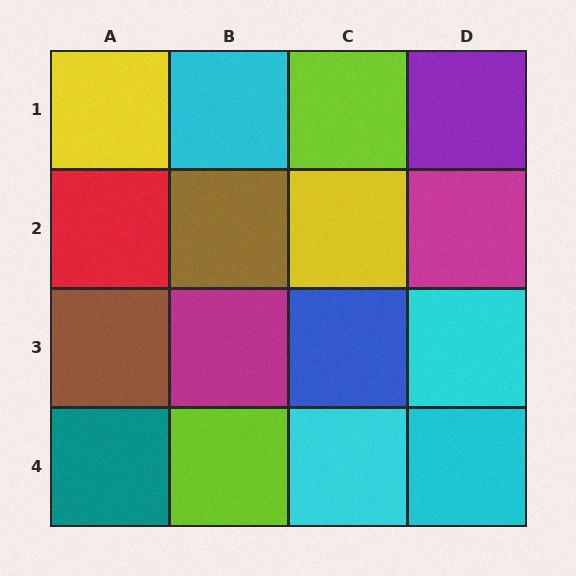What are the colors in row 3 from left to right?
Brown, magenta, blue, cyan.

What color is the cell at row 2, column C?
Yellow.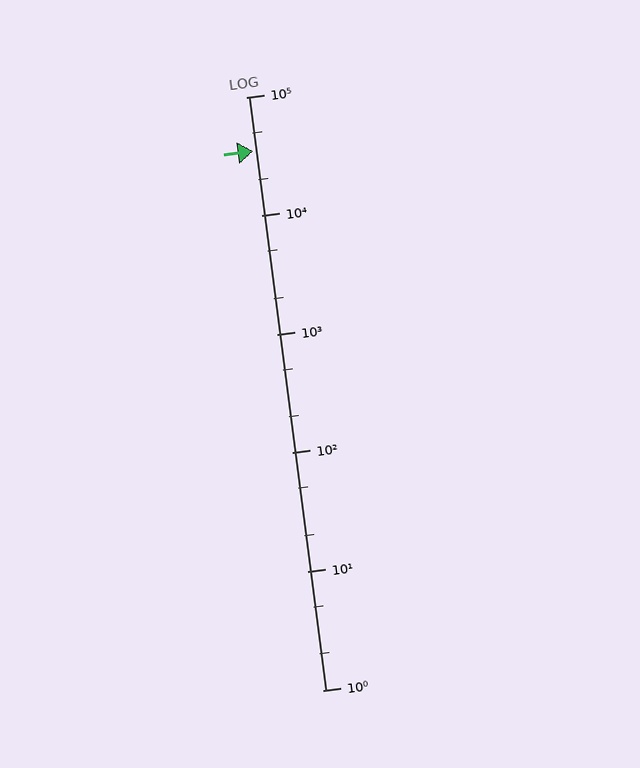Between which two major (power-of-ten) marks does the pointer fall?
The pointer is between 10000 and 100000.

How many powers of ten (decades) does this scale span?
The scale spans 5 decades, from 1 to 100000.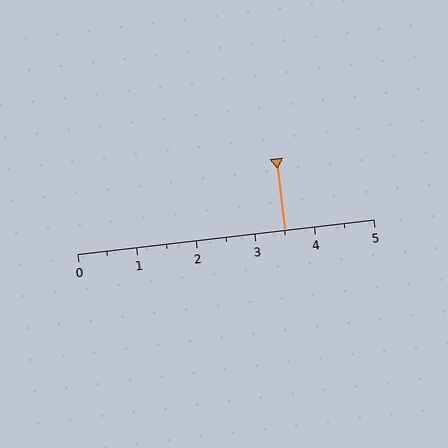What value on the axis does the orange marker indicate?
The marker indicates approximately 3.5.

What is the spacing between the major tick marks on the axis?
The major ticks are spaced 1 apart.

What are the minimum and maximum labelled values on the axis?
The axis runs from 0 to 5.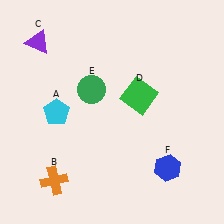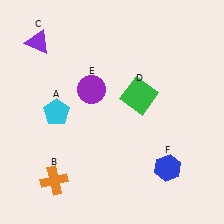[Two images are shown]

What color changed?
The circle (E) changed from green in Image 1 to purple in Image 2.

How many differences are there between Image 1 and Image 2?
There is 1 difference between the two images.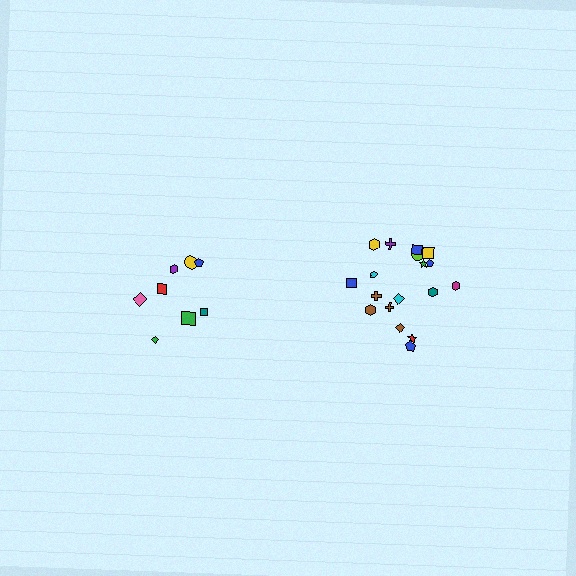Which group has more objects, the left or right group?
The right group.